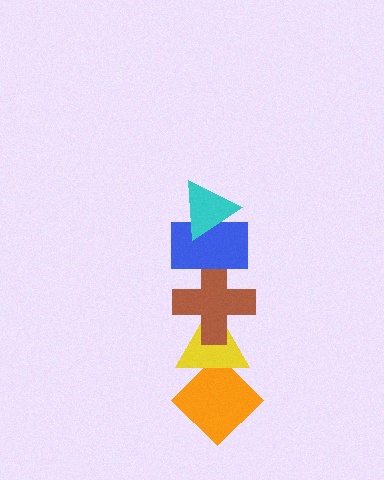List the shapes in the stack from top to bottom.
From top to bottom: the cyan triangle, the blue rectangle, the brown cross, the yellow triangle, the orange diamond.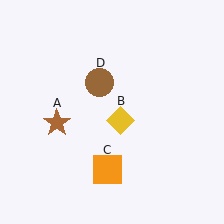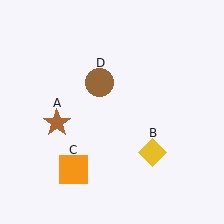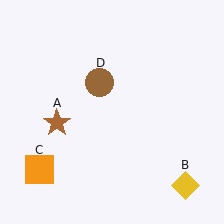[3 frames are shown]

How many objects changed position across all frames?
2 objects changed position: yellow diamond (object B), orange square (object C).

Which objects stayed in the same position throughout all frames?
Brown star (object A) and brown circle (object D) remained stationary.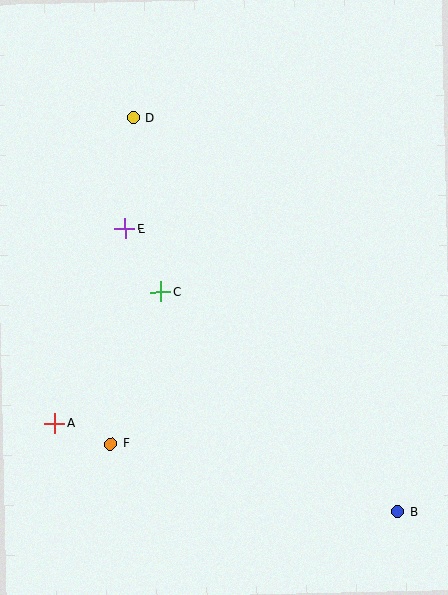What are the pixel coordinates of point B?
Point B is at (398, 512).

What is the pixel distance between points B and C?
The distance between B and C is 323 pixels.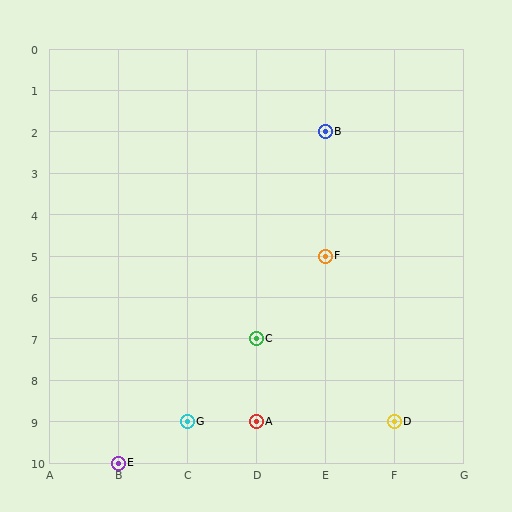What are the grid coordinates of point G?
Point G is at grid coordinates (C, 9).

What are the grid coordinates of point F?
Point F is at grid coordinates (E, 5).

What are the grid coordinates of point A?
Point A is at grid coordinates (D, 9).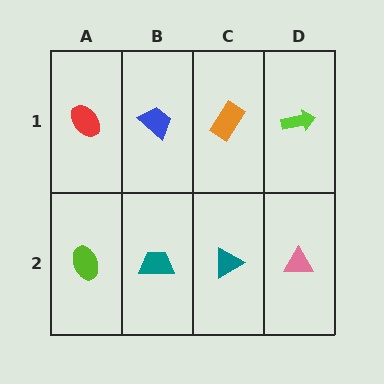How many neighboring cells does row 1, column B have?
3.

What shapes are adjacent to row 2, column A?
A red ellipse (row 1, column A), a teal trapezoid (row 2, column B).